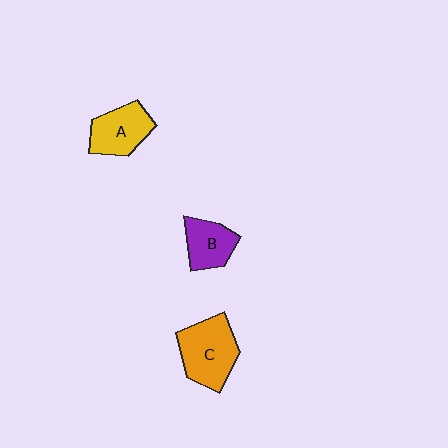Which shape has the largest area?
Shape C (orange).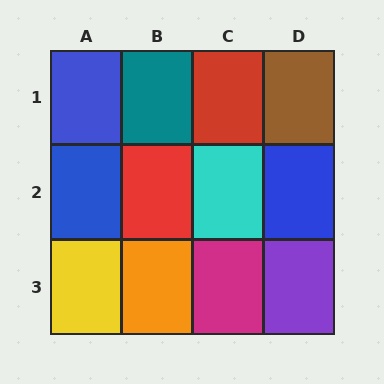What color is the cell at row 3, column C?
Magenta.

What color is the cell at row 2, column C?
Cyan.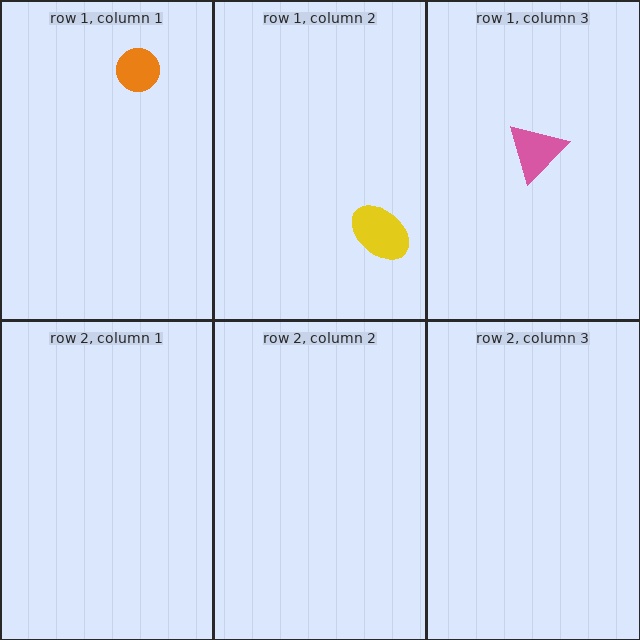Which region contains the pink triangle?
The row 1, column 3 region.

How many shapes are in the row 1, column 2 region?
1.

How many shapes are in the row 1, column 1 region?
1.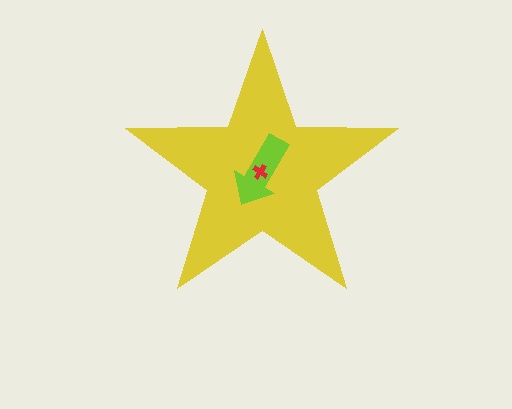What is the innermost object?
The red cross.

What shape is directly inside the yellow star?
The lime arrow.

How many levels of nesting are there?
3.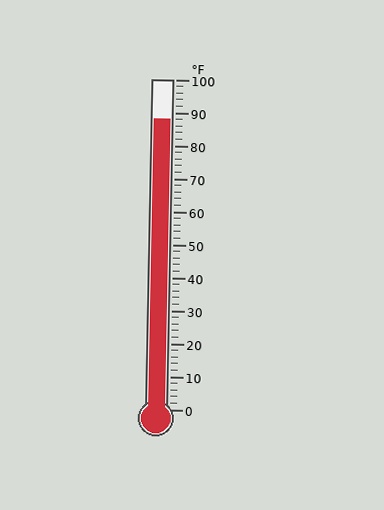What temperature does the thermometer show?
The thermometer shows approximately 88°F.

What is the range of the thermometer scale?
The thermometer scale ranges from 0°F to 100°F.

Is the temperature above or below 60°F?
The temperature is above 60°F.